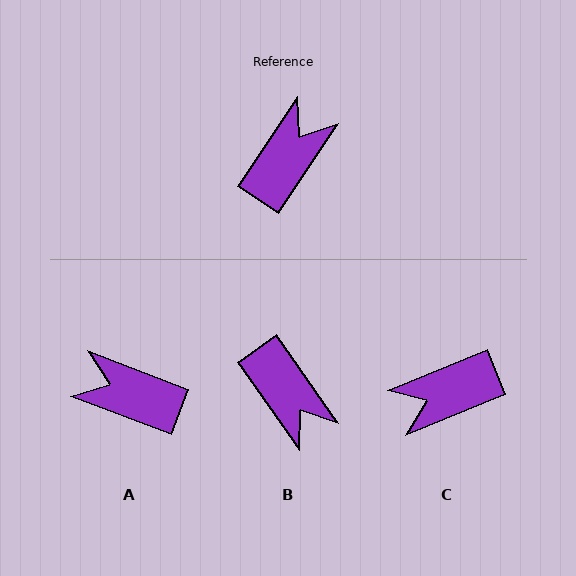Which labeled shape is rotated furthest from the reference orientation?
C, about 146 degrees away.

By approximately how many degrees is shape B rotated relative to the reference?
Approximately 111 degrees clockwise.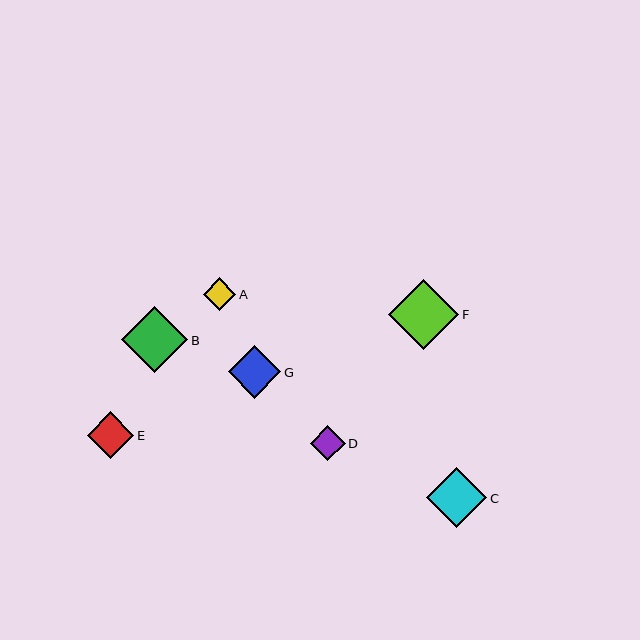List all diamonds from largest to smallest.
From largest to smallest: F, B, C, G, E, D, A.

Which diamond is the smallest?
Diamond A is the smallest with a size of approximately 33 pixels.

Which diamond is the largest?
Diamond F is the largest with a size of approximately 71 pixels.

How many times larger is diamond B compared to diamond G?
Diamond B is approximately 1.3 times the size of diamond G.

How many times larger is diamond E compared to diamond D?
Diamond E is approximately 1.3 times the size of diamond D.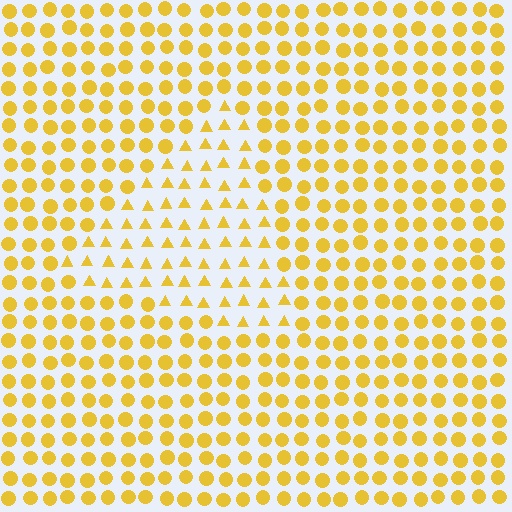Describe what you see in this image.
The image is filled with small yellow elements arranged in a uniform grid. A triangle-shaped region contains triangles, while the surrounding area contains circles. The boundary is defined purely by the change in element shape.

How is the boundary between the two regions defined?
The boundary is defined by a change in element shape: triangles inside vs. circles outside. All elements share the same color and spacing.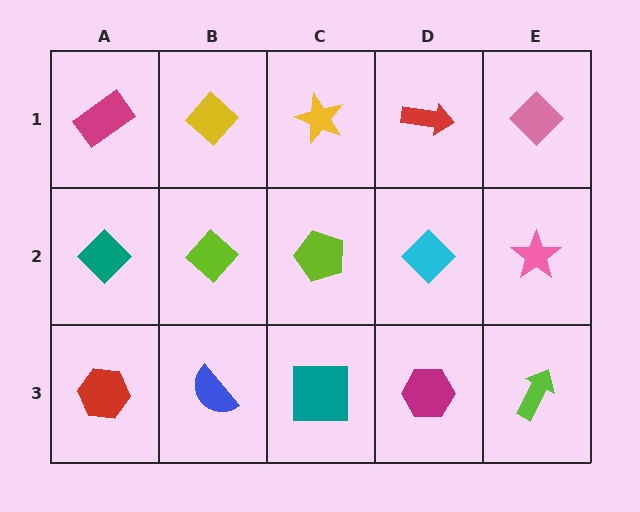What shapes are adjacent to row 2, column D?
A red arrow (row 1, column D), a magenta hexagon (row 3, column D), a lime pentagon (row 2, column C), a pink star (row 2, column E).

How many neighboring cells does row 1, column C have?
3.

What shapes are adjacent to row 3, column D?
A cyan diamond (row 2, column D), a teal square (row 3, column C), a lime arrow (row 3, column E).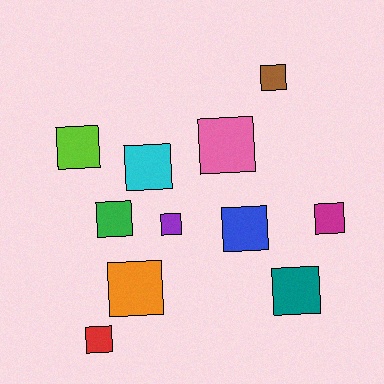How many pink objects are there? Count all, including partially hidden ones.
There is 1 pink object.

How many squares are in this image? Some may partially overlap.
There are 11 squares.